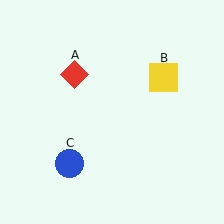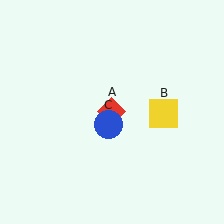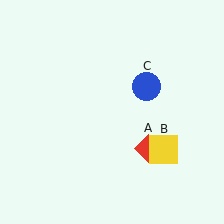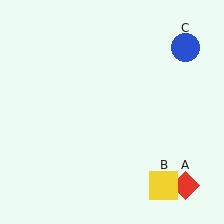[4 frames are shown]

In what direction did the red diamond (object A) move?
The red diamond (object A) moved down and to the right.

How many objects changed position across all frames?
3 objects changed position: red diamond (object A), yellow square (object B), blue circle (object C).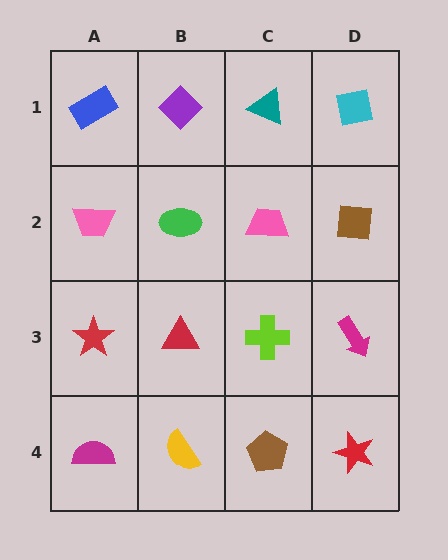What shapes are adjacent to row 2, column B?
A purple diamond (row 1, column B), a red triangle (row 3, column B), a pink trapezoid (row 2, column A), a pink trapezoid (row 2, column C).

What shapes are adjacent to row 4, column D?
A magenta arrow (row 3, column D), a brown pentagon (row 4, column C).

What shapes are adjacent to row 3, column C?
A pink trapezoid (row 2, column C), a brown pentagon (row 4, column C), a red triangle (row 3, column B), a magenta arrow (row 3, column D).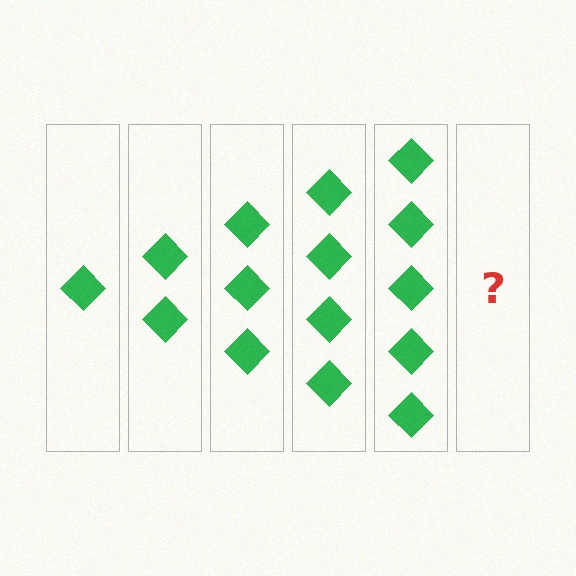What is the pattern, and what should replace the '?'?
The pattern is that each step adds one more diamond. The '?' should be 6 diamonds.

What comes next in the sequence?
The next element should be 6 diamonds.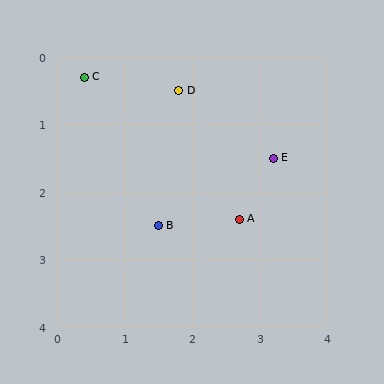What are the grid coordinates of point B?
Point B is at approximately (1.5, 2.5).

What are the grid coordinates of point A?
Point A is at approximately (2.7, 2.4).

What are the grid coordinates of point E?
Point E is at approximately (3.2, 1.5).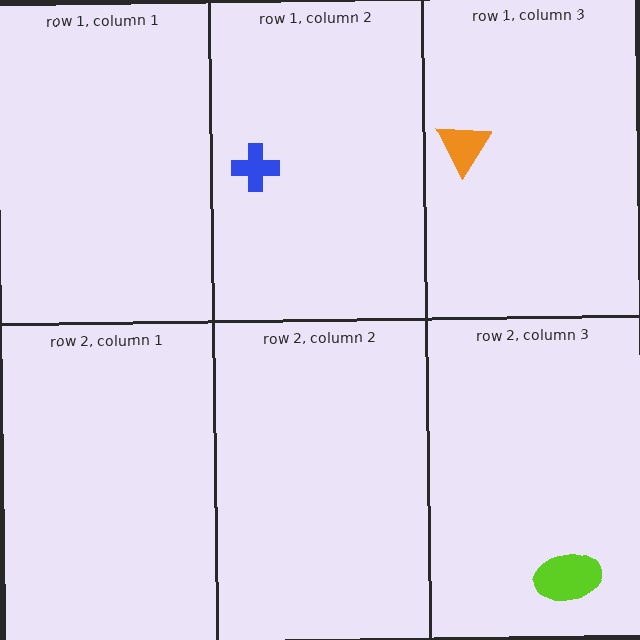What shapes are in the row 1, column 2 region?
The blue cross.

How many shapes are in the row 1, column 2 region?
1.